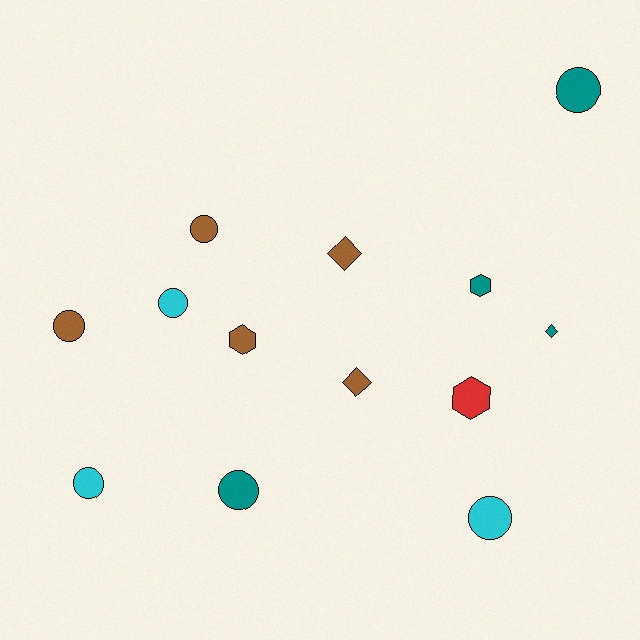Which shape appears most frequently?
Circle, with 7 objects.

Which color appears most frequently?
Brown, with 5 objects.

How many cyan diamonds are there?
There are no cyan diamonds.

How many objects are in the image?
There are 13 objects.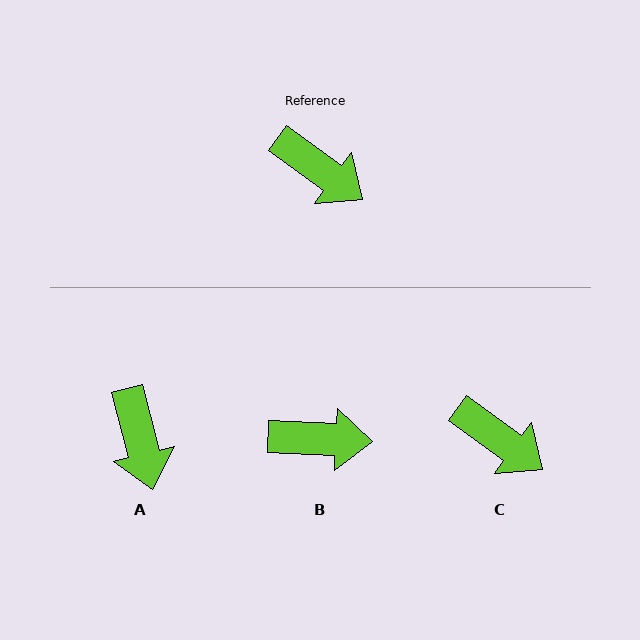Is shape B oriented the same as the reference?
No, it is off by about 33 degrees.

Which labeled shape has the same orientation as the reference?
C.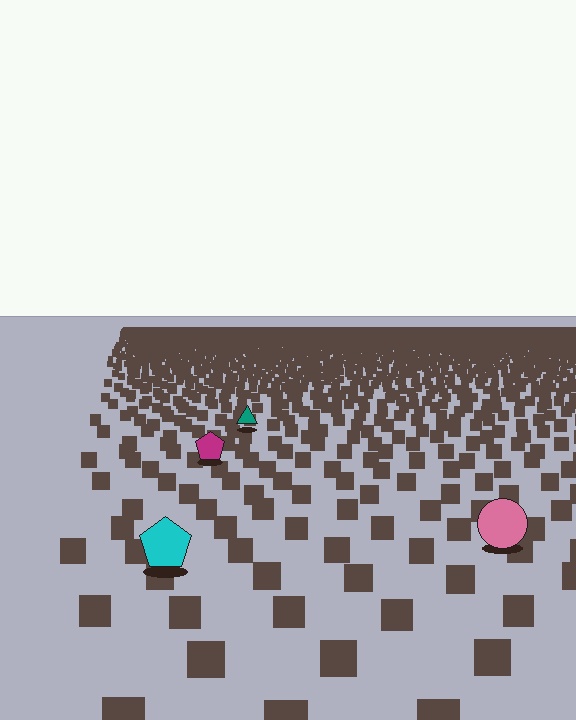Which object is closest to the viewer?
The cyan pentagon is closest. The texture marks near it are larger and more spread out.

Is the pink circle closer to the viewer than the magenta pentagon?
Yes. The pink circle is closer — you can tell from the texture gradient: the ground texture is coarser near it.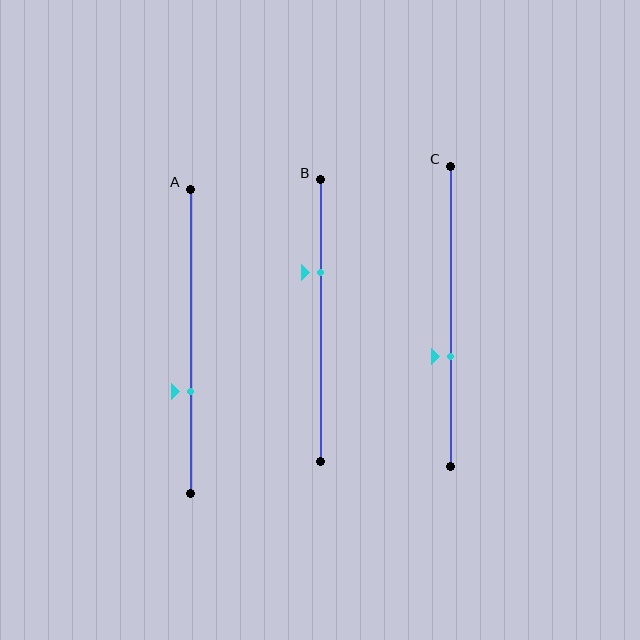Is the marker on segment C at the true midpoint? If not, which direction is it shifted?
No, the marker on segment C is shifted downward by about 13% of the segment length.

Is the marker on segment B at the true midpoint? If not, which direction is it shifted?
No, the marker on segment B is shifted upward by about 17% of the segment length.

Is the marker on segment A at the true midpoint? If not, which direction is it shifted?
No, the marker on segment A is shifted downward by about 16% of the segment length.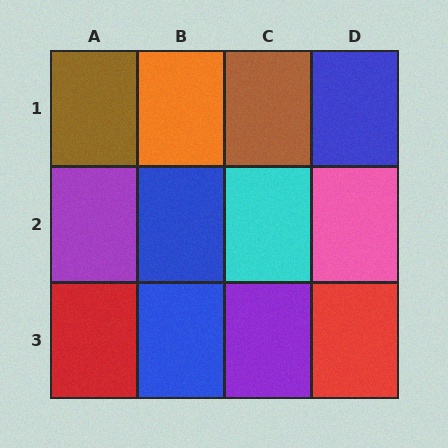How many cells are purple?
2 cells are purple.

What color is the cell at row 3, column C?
Purple.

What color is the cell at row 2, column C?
Cyan.